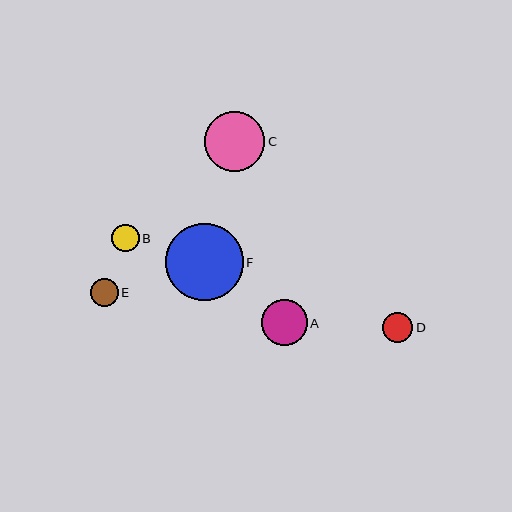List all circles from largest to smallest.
From largest to smallest: F, C, A, D, E, B.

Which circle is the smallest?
Circle B is the smallest with a size of approximately 28 pixels.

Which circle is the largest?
Circle F is the largest with a size of approximately 77 pixels.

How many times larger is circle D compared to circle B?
Circle D is approximately 1.1 times the size of circle B.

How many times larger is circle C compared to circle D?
Circle C is approximately 2.0 times the size of circle D.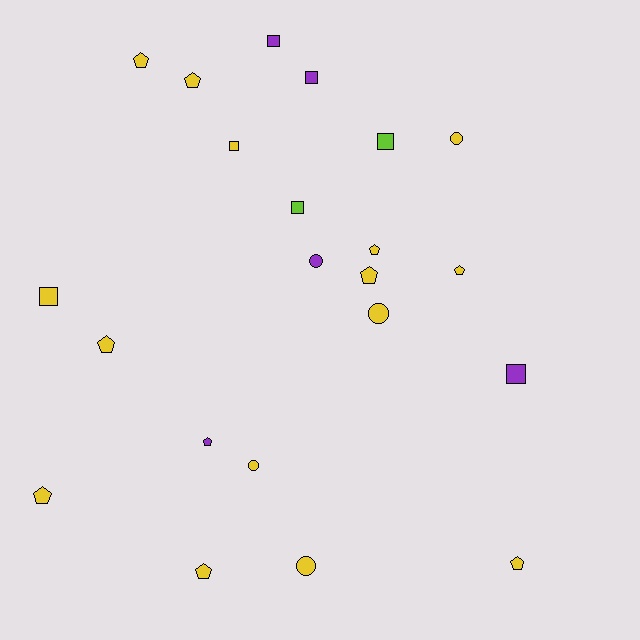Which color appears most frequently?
Yellow, with 15 objects.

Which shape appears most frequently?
Pentagon, with 10 objects.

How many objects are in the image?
There are 22 objects.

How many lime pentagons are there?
There are no lime pentagons.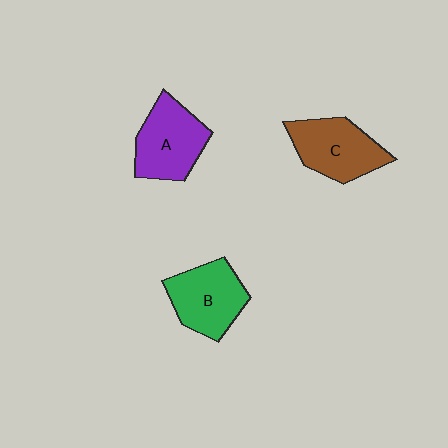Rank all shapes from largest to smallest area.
From largest to smallest: A (purple), C (brown), B (green).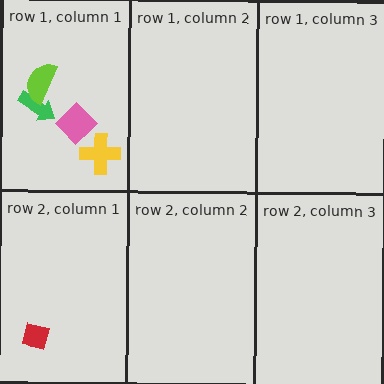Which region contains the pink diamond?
The row 1, column 1 region.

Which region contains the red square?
The row 2, column 1 region.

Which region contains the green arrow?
The row 1, column 1 region.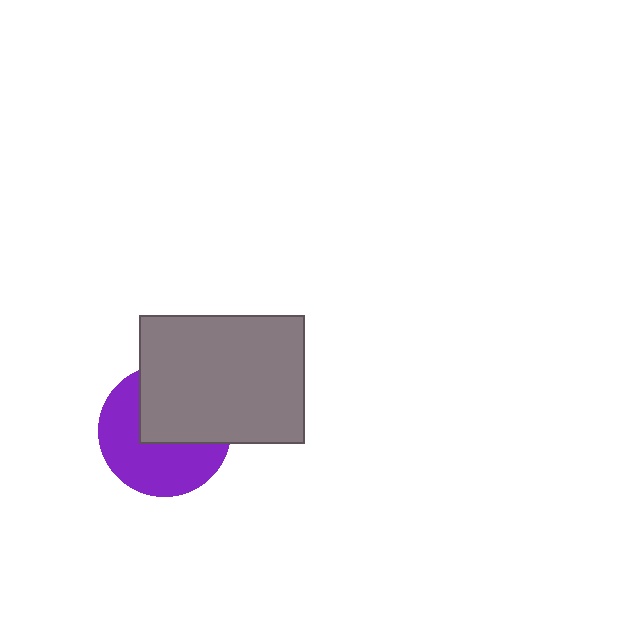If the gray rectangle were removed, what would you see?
You would see the complete purple circle.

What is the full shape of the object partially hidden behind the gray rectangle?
The partially hidden object is a purple circle.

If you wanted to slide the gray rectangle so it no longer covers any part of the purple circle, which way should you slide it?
Slide it toward the upper-right — that is the most direct way to separate the two shapes.